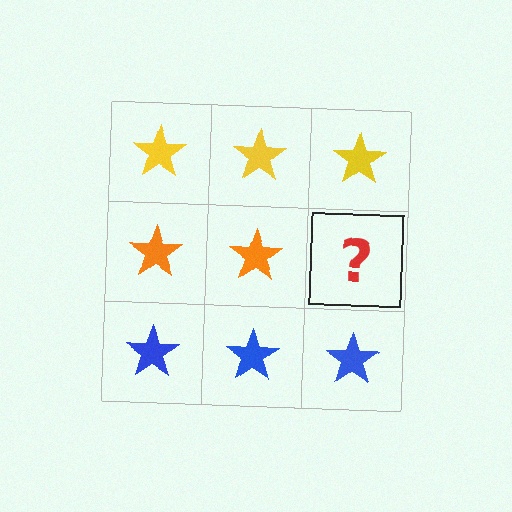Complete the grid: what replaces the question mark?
The question mark should be replaced with an orange star.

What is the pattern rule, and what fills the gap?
The rule is that each row has a consistent color. The gap should be filled with an orange star.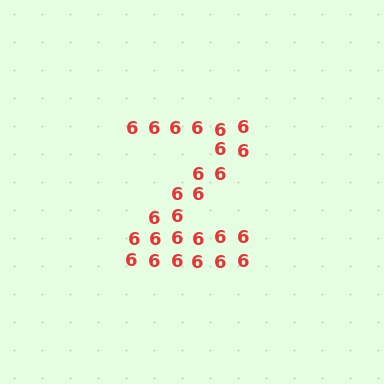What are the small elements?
The small elements are digit 6's.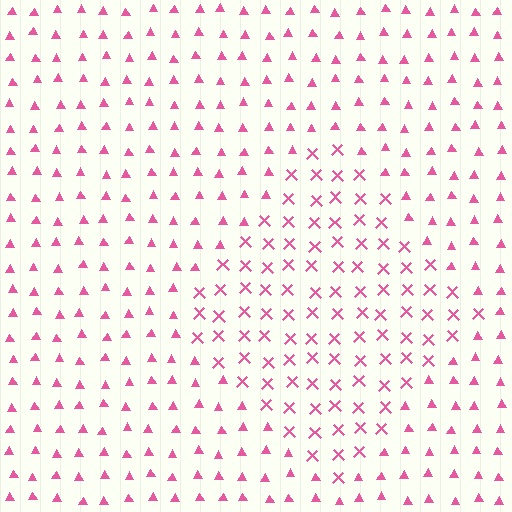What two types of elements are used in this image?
The image uses X marks inside the diamond region and triangles outside it.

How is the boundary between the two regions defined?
The boundary is defined by a change in element shape: X marks inside vs. triangles outside. All elements share the same color and spacing.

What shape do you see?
I see a diamond.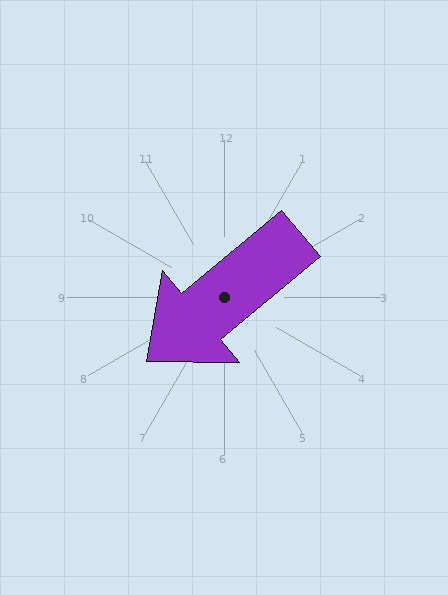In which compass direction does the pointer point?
Southwest.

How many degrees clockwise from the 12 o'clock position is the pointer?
Approximately 230 degrees.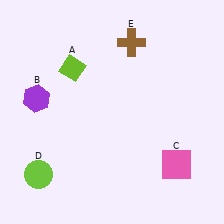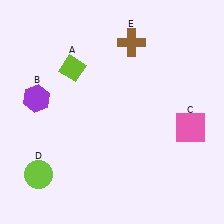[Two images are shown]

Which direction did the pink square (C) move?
The pink square (C) moved up.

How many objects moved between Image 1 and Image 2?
1 object moved between the two images.